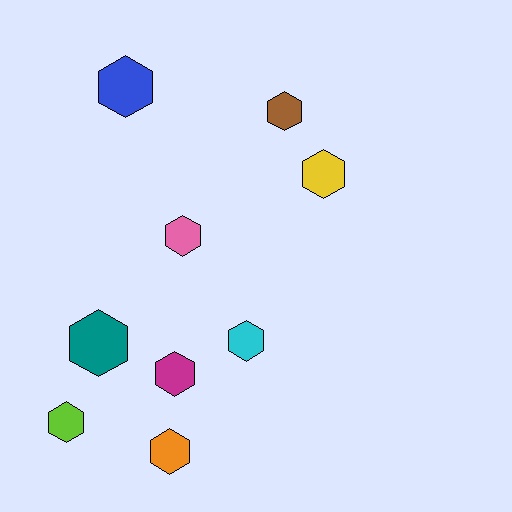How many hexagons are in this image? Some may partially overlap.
There are 9 hexagons.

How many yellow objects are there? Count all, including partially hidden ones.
There is 1 yellow object.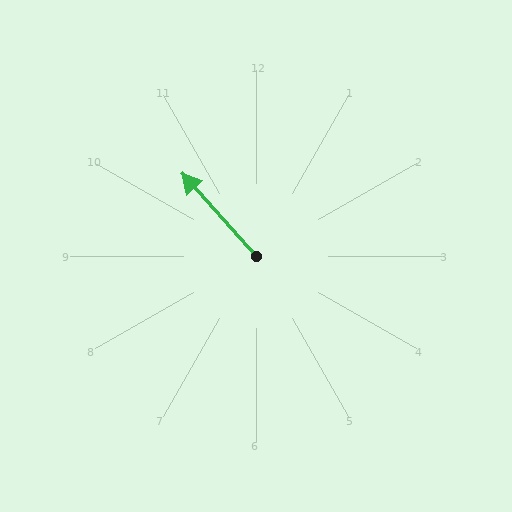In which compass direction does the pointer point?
Northwest.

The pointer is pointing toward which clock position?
Roughly 11 o'clock.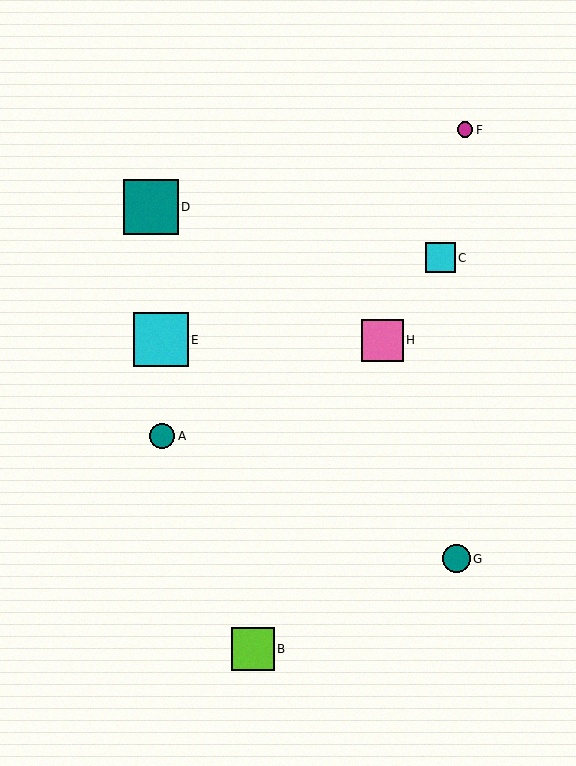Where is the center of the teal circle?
The center of the teal circle is at (456, 559).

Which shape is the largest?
The teal square (labeled D) is the largest.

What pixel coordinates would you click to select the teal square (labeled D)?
Click at (151, 207) to select the teal square D.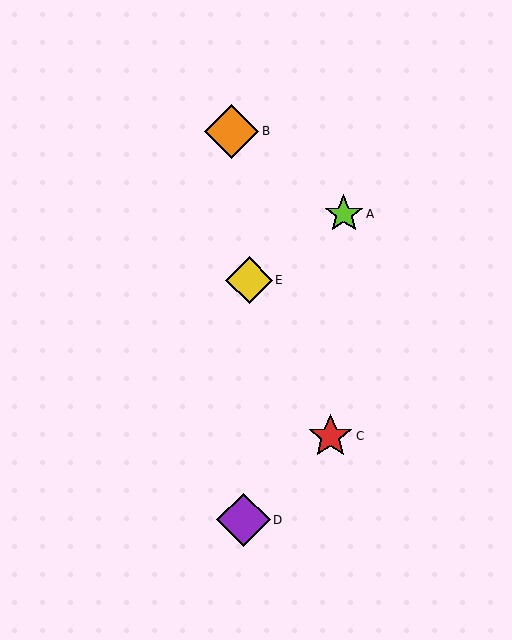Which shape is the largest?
The orange diamond (labeled B) is the largest.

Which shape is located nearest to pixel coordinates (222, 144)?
The orange diamond (labeled B) at (232, 131) is nearest to that location.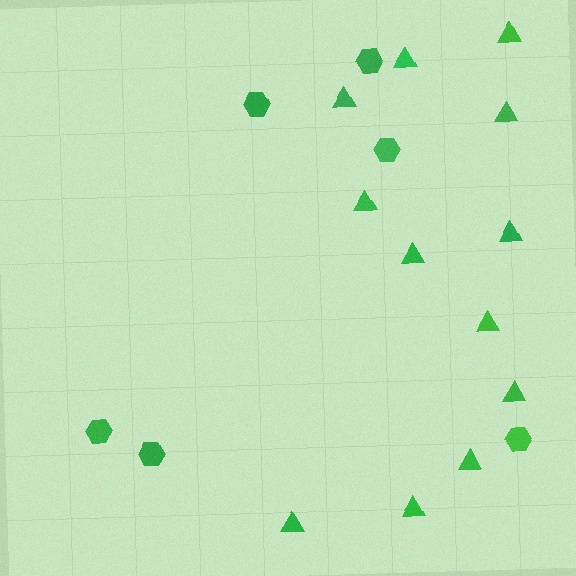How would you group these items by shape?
There are 2 groups: one group of triangles (12) and one group of hexagons (6).